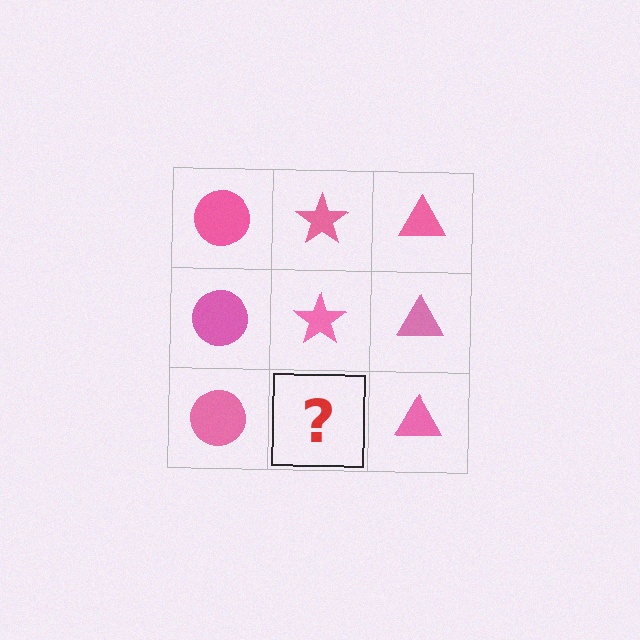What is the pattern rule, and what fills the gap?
The rule is that each column has a consistent shape. The gap should be filled with a pink star.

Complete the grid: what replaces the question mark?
The question mark should be replaced with a pink star.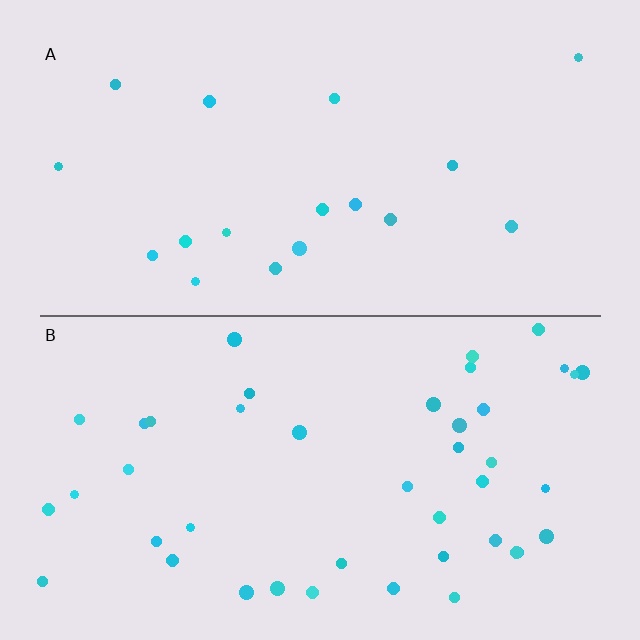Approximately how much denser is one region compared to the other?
Approximately 2.4× — region B over region A.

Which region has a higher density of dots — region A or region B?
B (the bottom).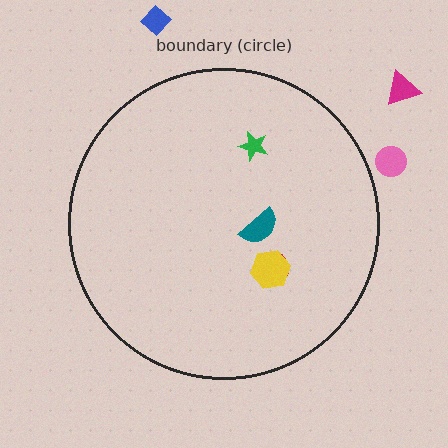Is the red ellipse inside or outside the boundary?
Inside.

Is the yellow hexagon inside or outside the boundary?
Inside.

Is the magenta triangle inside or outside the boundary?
Outside.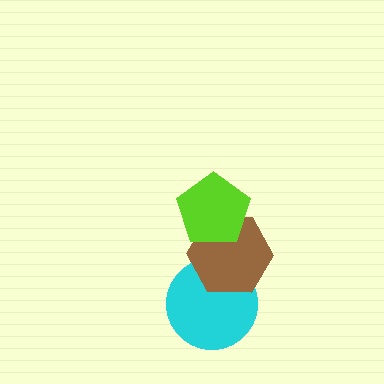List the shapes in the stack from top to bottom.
From top to bottom: the lime pentagon, the brown hexagon, the cyan circle.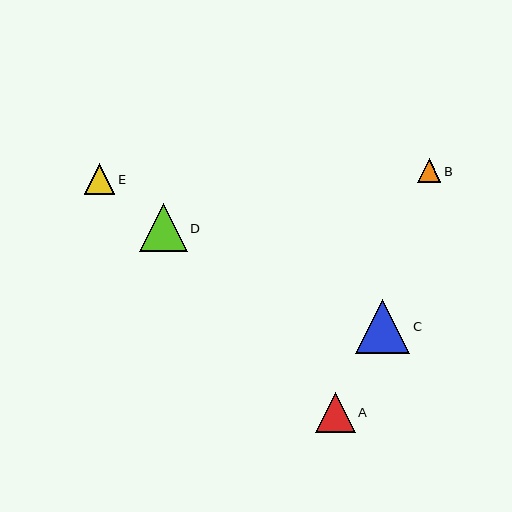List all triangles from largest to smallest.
From largest to smallest: C, D, A, E, B.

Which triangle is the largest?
Triangle C is the largest with a size of approximately 54 pixels.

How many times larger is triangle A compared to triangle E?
Triangle A is approximately 1.3 times the size of triangle E.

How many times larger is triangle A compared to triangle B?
Triangle A is approximately 1.7 times the size of triangle B.